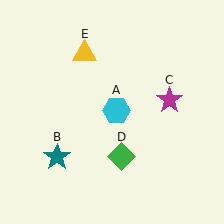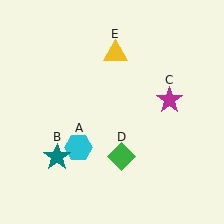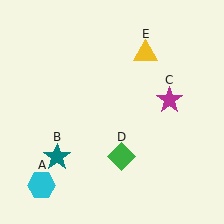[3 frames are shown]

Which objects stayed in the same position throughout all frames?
Teal star (object B) and magenta star (object C) and green diamond (object D) remained stationary.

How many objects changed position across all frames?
2 objects changed position: cyan hexagon (object A), yellow triangle (object E).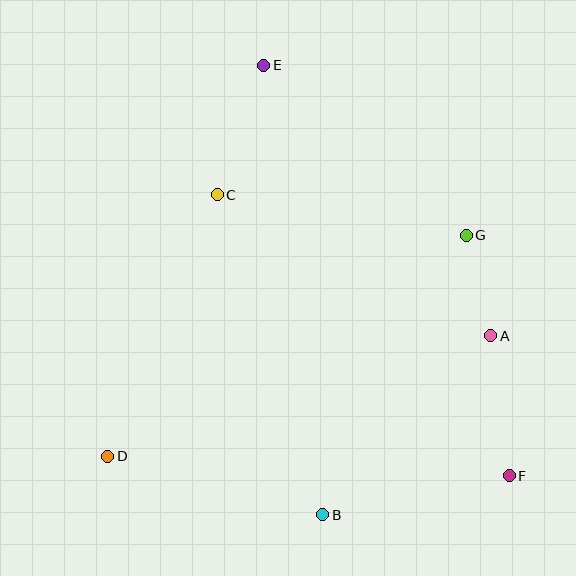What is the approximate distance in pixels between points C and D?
The distance between C and D is approximately 284 pixels.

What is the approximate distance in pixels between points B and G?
The distance between B and G is approximately 314 pixels.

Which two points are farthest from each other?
Points E and F are farthest from each other.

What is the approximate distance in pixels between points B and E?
The distance between B and E is approximately 453 pixels.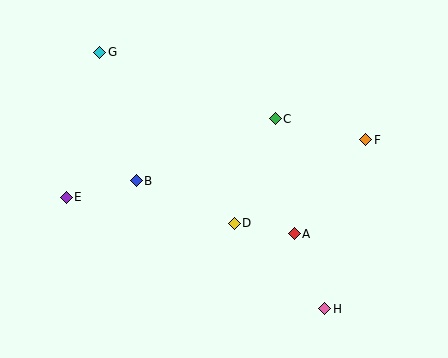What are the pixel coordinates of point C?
Point C is at (275, 119).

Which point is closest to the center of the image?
Point D at (234, 223) is closest to the center.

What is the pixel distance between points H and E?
The distance between H and E is 281 pixels.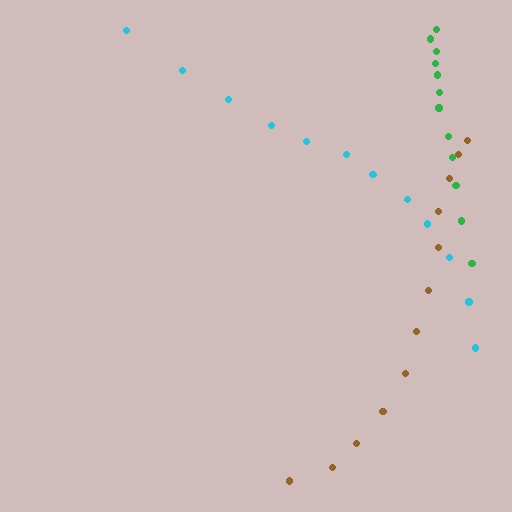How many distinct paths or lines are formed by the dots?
There are 3 distinct paths.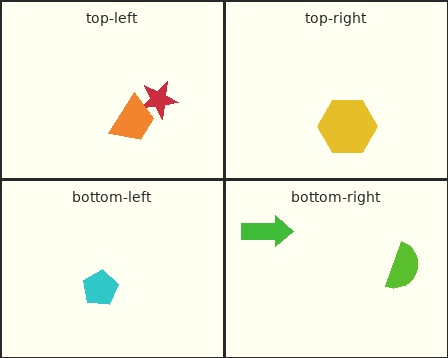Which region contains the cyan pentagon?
The bottom-left region.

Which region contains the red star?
The top-left region.